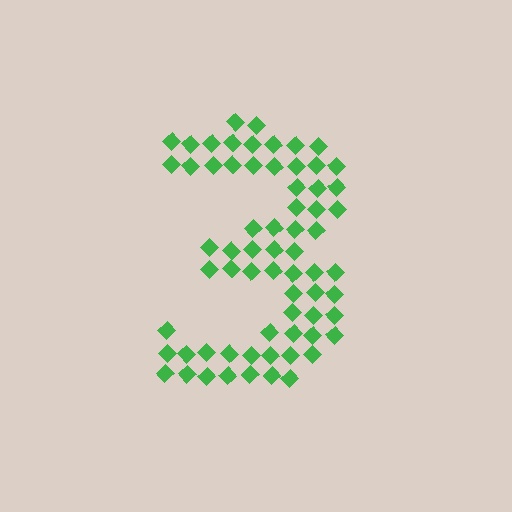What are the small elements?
The small elements are diamonds.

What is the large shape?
The large shape is the digit 3.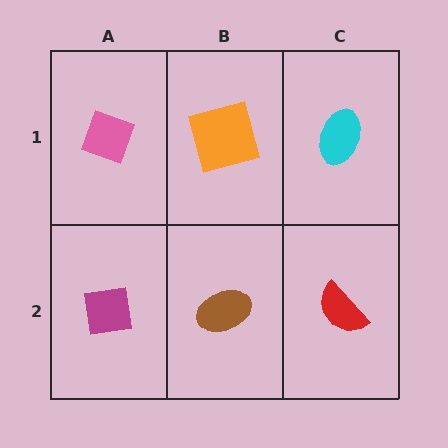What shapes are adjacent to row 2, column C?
A cyan ellipse (row 1, column C), a brown ellipse (row 2, column B).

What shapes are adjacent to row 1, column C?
A red semicircle (row 2, column C), an orange square (row 1, column B).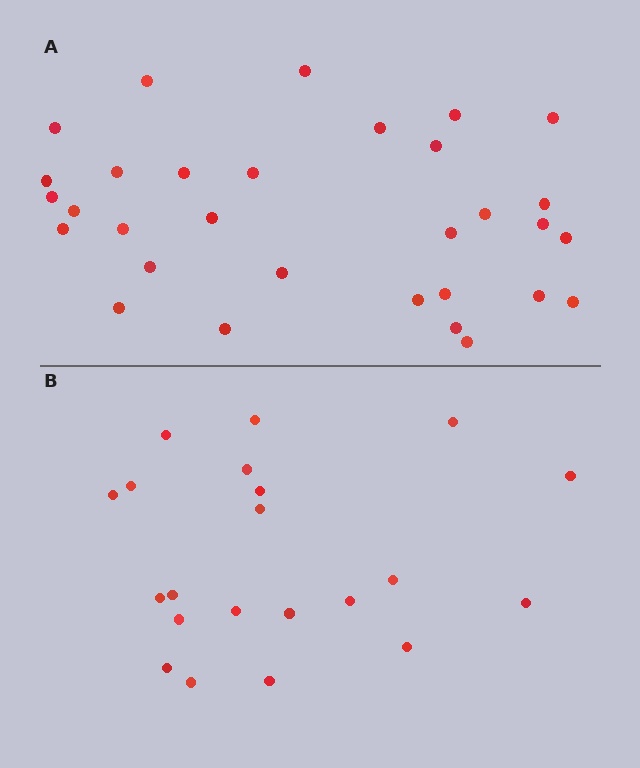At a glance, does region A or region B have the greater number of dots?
Region A (the top region) has more dots.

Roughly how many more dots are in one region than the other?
Region A has roughly 10 or so more dots than region B.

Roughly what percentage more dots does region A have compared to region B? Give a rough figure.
About 50% more.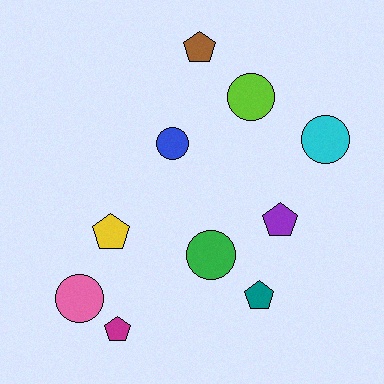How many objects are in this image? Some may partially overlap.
There are 10 objects.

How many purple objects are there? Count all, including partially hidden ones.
There is 1 purple object.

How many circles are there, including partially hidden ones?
There are 5 circles.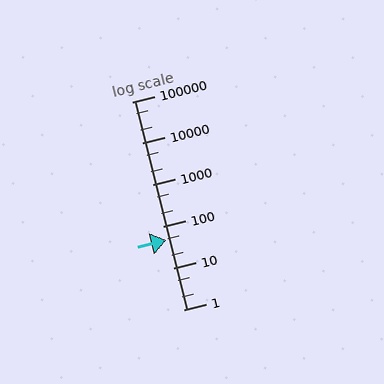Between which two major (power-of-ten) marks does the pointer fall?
The pointer is between 10 and 100.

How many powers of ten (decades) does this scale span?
The scale spans 5 decades, from 1 to 100000.